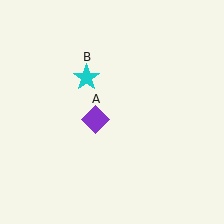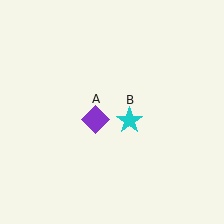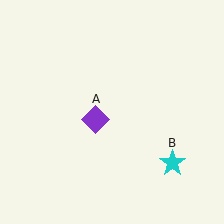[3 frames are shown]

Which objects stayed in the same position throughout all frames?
Purple diamond (object A) remained stationary.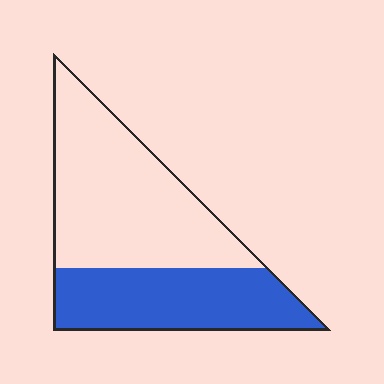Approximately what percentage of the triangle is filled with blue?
Approximately 40%.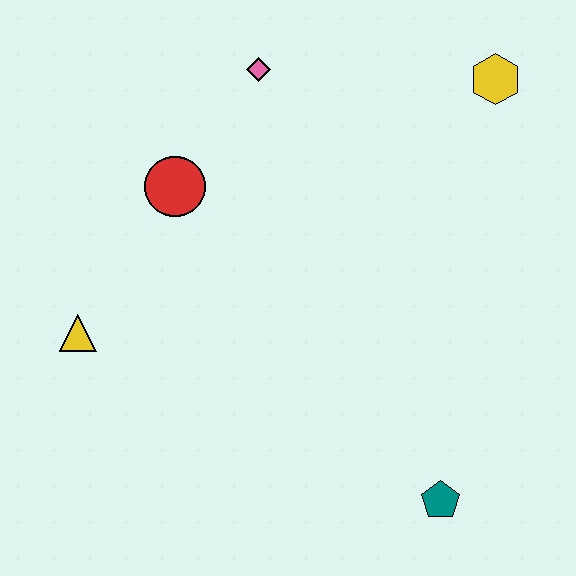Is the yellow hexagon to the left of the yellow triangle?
No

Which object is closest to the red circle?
The pink diamond is closest to the red circle.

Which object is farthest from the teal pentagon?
The pink diamond is farthest from the teal pentagon.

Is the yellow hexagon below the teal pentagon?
No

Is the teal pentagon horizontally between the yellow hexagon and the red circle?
Yes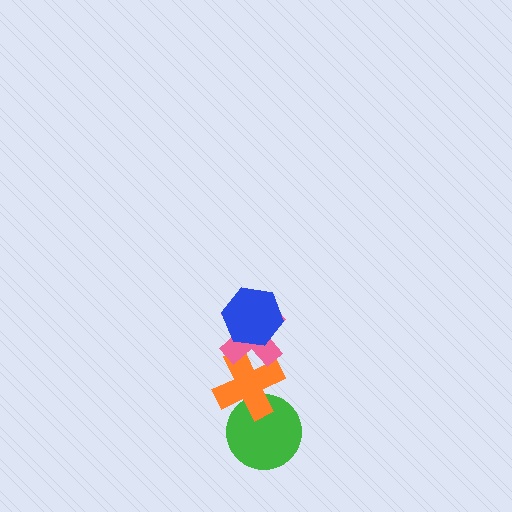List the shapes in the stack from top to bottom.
From top to bottom: the blue hexagon, the pink cross, the orange cross, the green circle.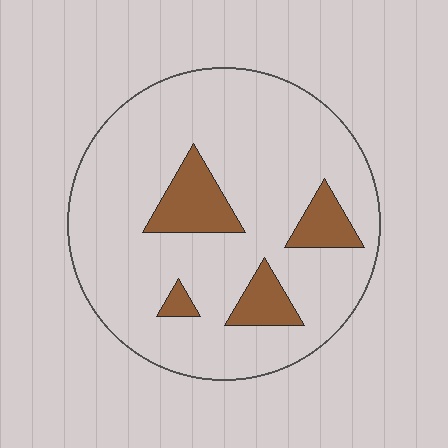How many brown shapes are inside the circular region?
4.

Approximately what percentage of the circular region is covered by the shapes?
Approximately 15%.